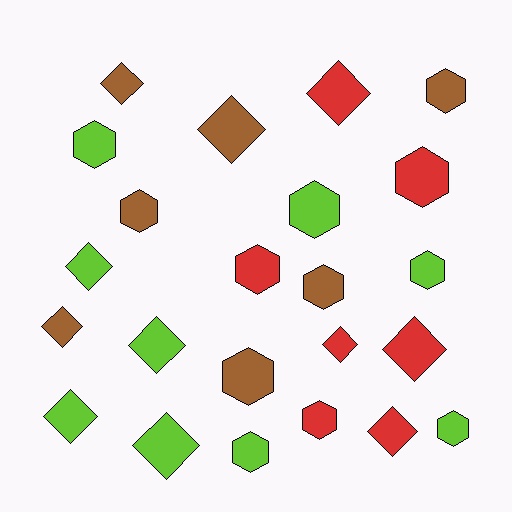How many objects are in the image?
There are 23 objects.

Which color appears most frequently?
Lime, with 9 objects.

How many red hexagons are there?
There are 3 red hexagons.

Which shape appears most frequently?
Hexagon, with 12 objects.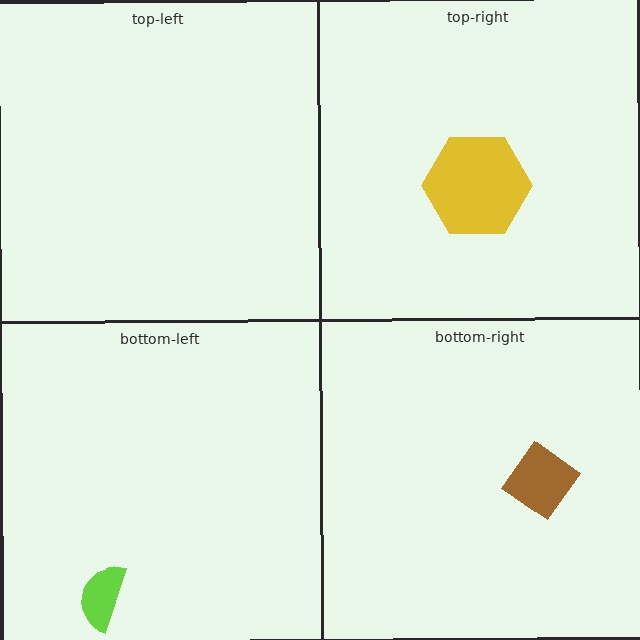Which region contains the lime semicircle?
The bottom-left region.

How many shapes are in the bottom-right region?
1.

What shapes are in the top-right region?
The yellow hexagon.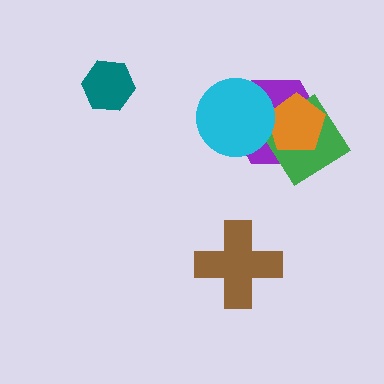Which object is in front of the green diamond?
The orange pentagon is in front of the green diamond.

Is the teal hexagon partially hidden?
No, no other shape covers it.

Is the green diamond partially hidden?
Yes, it is partially covered by another shape.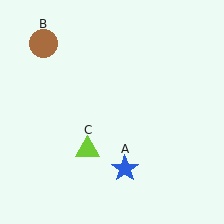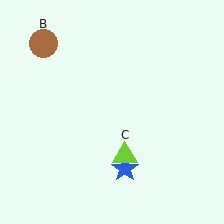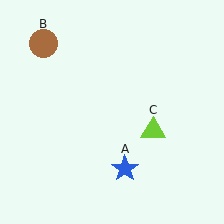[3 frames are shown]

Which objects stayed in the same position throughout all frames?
Blue star (object A) and brown circle (object B) remained stationary.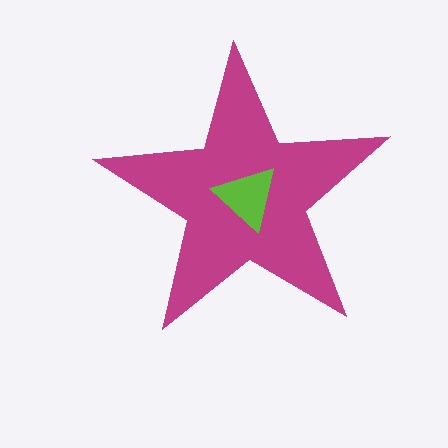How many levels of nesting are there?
2.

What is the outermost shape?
The magenta star.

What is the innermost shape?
The lime triangle.